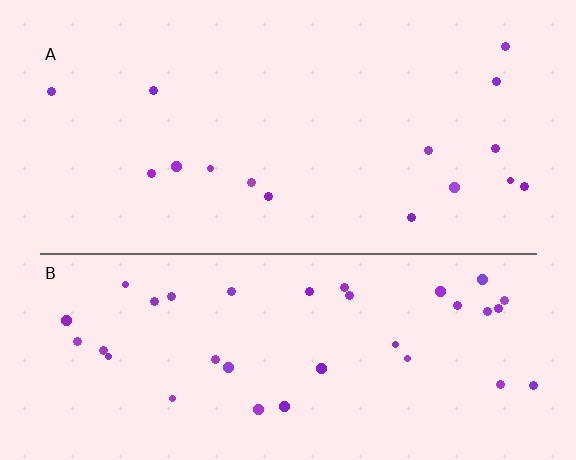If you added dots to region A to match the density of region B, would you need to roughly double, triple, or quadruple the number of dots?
Approximately double.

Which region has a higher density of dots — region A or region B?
B (the bottom).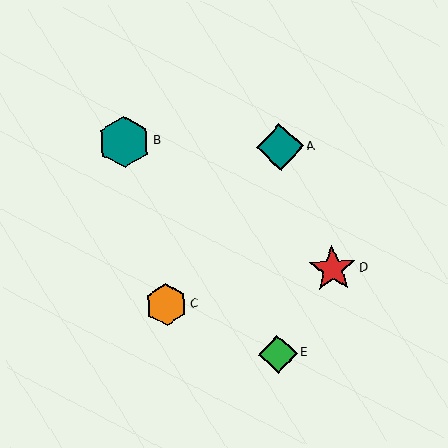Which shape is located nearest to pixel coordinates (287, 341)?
The green diamond (labeled E) at (278, 354) is nearest to that location.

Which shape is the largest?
The teal hexagon (labeled B) is the largest.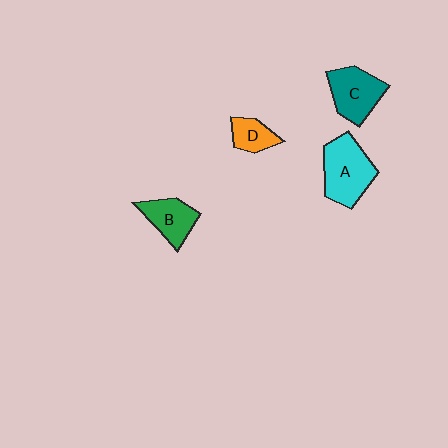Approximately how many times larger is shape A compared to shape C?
Approximately 1.2 times.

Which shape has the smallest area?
Shape D (orange).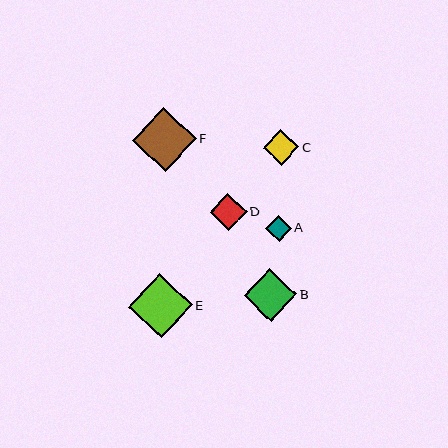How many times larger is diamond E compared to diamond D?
Diamond E is approximately 1.7 times the size of diamond D.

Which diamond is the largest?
Diamond E is the largest with a size of approximately 64 pixels.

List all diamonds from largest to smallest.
From largest to smallest: E, F, B, D, C, A.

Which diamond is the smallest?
Diamond A is the smallest with a size of approximately 26 pixels.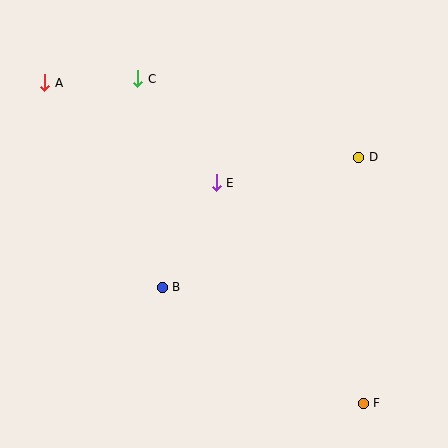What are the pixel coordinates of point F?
Point F is at (363, 403).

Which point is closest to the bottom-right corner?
Point F is closest to the bottom-right corner.